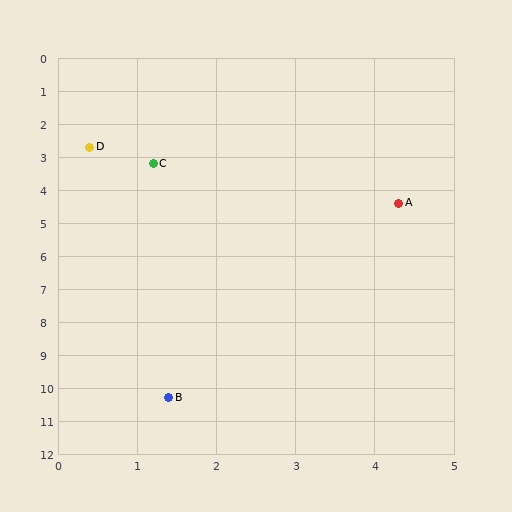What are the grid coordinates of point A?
Point A is at approximately (4.3, 4.4).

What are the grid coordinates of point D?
Point D is at approximately (0.4, 2.7).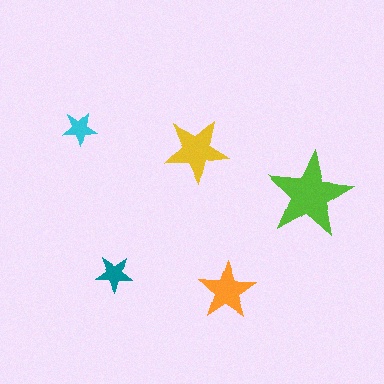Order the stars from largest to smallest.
the lime one, the yellow one, the orange one, the teal one, the cyan one.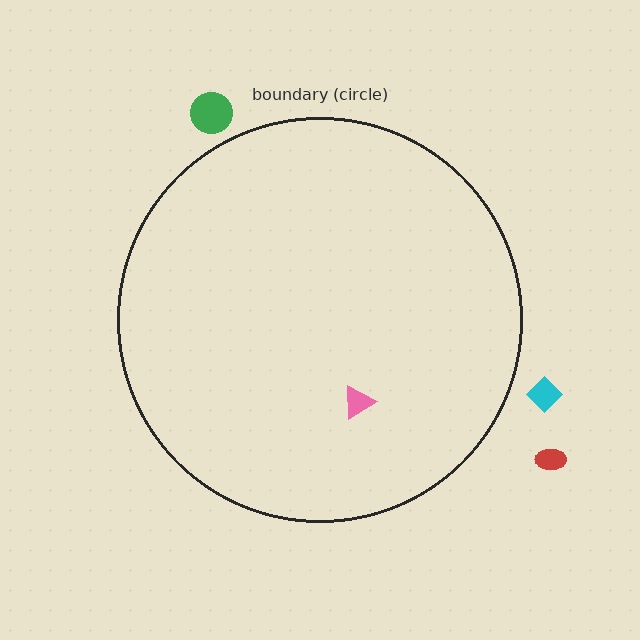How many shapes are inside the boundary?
1 inside, 3 outside.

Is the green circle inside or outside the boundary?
Outside.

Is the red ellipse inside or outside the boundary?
Outside.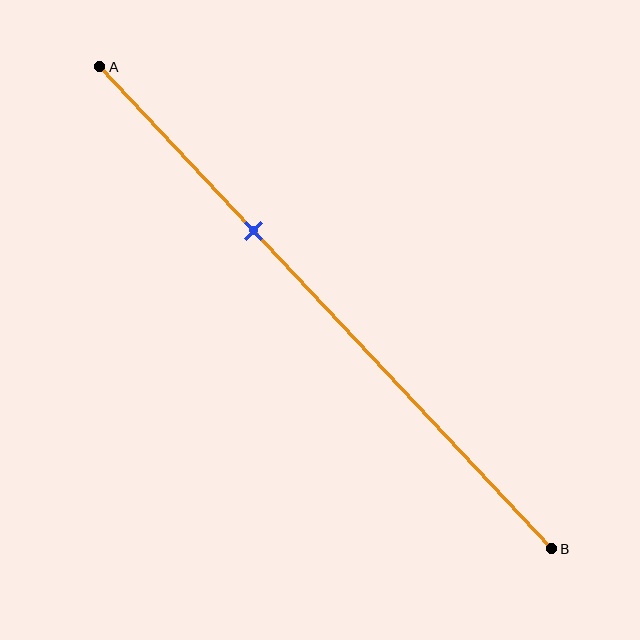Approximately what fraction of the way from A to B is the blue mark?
The blue mark is approximately 35% of the way from A to B.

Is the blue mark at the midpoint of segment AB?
No, the mark is at about 35% from A, not at the 50% midpoint.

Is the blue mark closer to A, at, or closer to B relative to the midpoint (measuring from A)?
The blue mark is closer to point A than the midpoint of segment AB.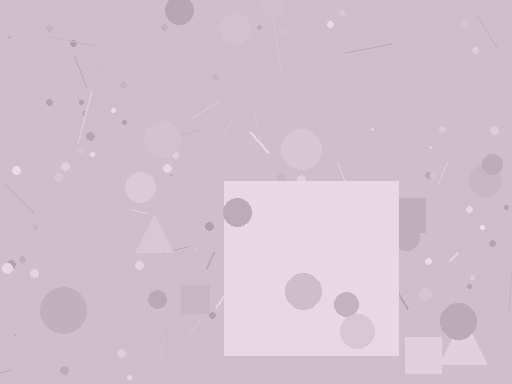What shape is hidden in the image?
A square is hidden in the image.